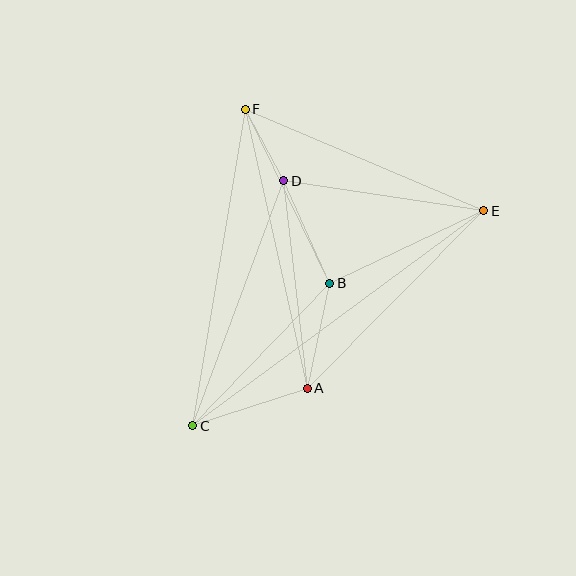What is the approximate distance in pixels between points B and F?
The distance between B and F is approximately 193 pixels.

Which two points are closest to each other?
Points D and F are closest to each other.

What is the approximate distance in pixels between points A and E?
The distance between A and E is approximately 251 pixels.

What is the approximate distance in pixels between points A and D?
The distance between A and D is approximately 209 pixels.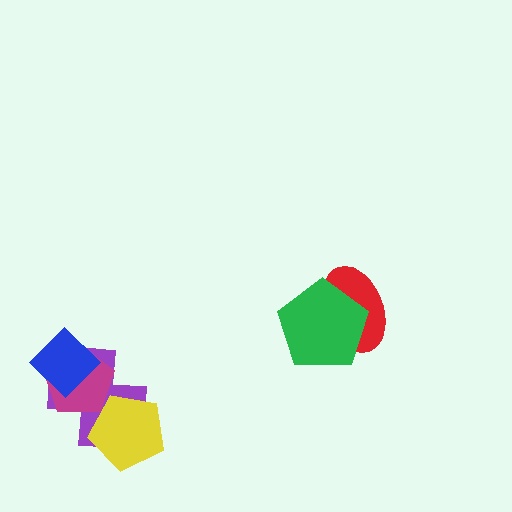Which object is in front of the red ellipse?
The green pentagon is in front of the red ellipse.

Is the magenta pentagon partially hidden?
Yes, it is partially covered by another shape.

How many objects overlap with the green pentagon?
1 object overlaps with the green pentagon.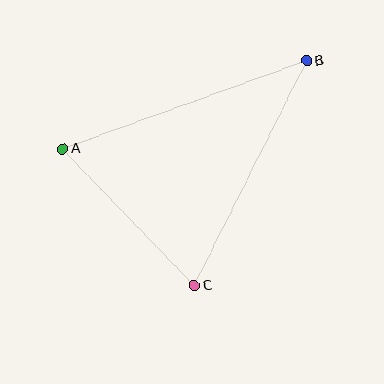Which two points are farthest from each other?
Points A and B are farthest from each other.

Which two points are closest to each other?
Points A and C are closest to each other.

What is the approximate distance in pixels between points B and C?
The distance between B and C is approximately 251 pixels.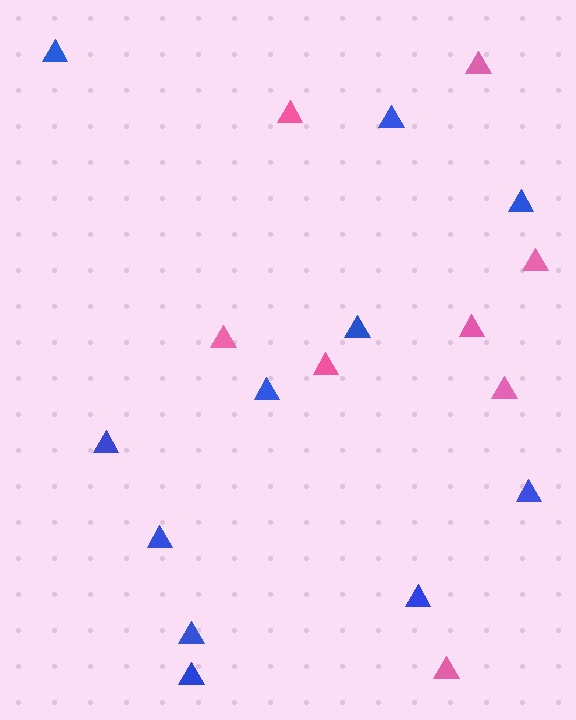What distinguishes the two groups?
There are 2 groups: one group of pink triangles (8) and one group of blue triangles (11).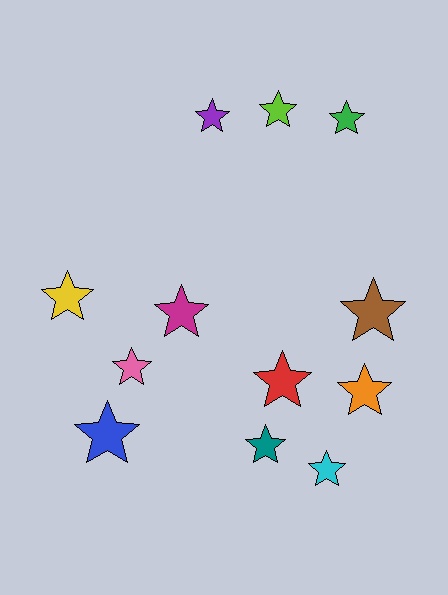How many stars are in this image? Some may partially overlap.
There are 12 stars.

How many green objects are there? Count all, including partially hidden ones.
There is 1 green object.